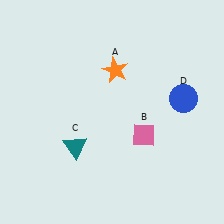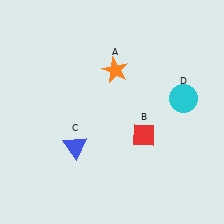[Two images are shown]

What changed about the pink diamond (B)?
In Image 1, B is pink. In Image 2, it changed to red.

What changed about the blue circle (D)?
In Image 1, D is blue. In Image 2, it changed to cyan.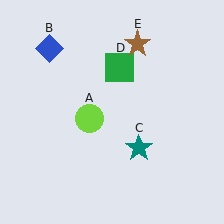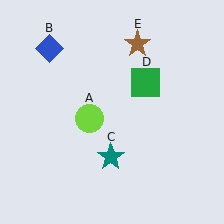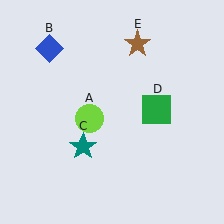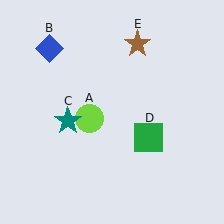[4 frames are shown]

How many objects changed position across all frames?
2 objects changed position: teal star (object C), green square (object D).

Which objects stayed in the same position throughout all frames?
Lime circle (object A) and blue diamond (object B) and brown star (object E) remained stationary.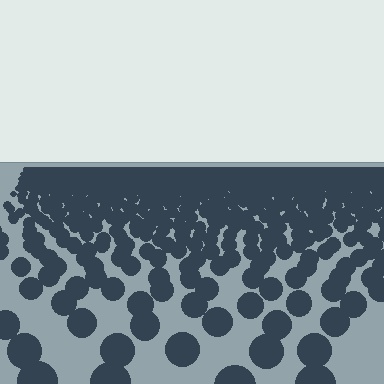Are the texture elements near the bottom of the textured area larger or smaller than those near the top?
Larger. Near the bottom, elements are closer to the viewer and appear at a bigger on-screen size.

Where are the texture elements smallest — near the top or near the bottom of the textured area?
Near the top.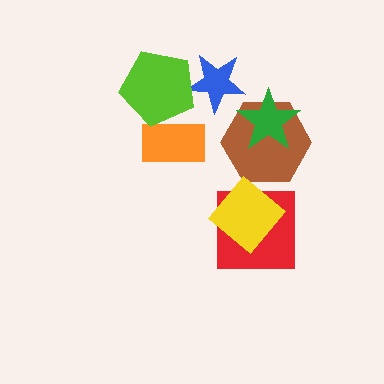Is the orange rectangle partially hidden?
Yes, it is partially covered by another shape.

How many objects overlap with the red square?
1 object overlaps with the red square.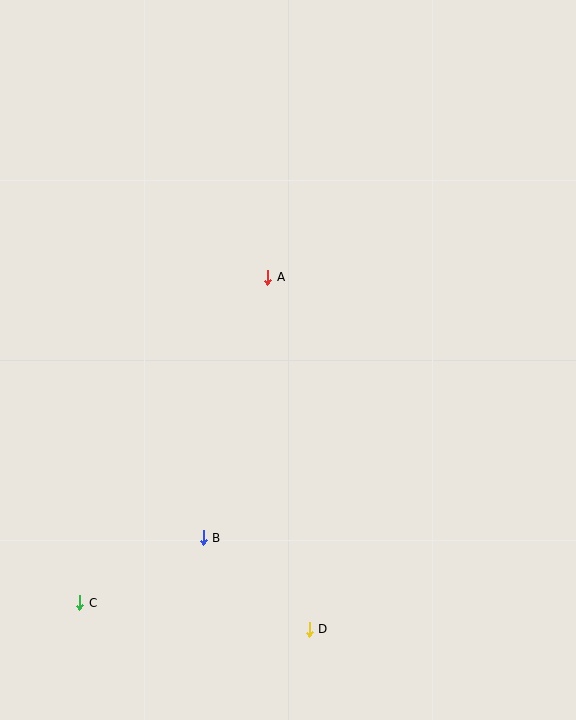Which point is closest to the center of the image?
Point A at (268, 277) is closest to the center.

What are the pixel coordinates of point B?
Point B is at (203, 538).